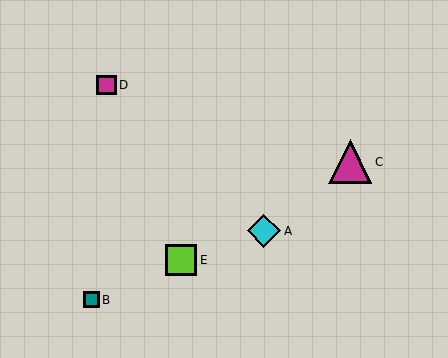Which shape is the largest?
The magenta triangle (labeled C) is the largest.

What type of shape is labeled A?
Shape A is a cyan diamond.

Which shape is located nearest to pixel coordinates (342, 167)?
The magenta triangle (labeled C) at (350, 162) is nearest to that location.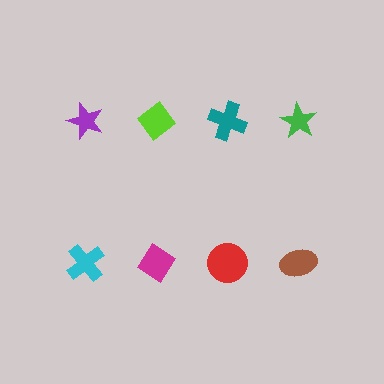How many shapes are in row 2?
4 shapes.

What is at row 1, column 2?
A lime diamond.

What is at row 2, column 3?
A red circle.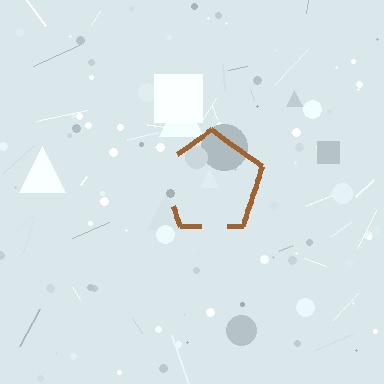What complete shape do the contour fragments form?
The contour fragments form a pentagon.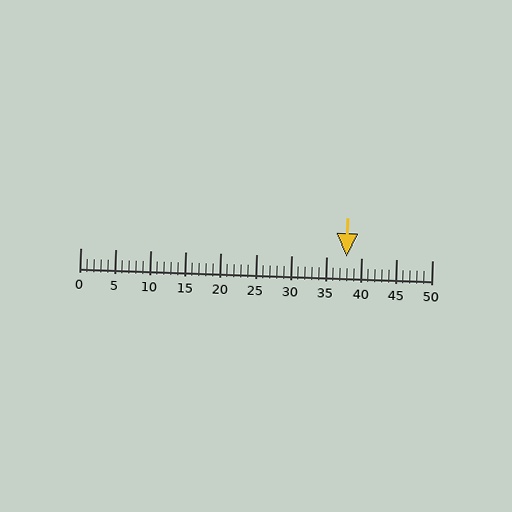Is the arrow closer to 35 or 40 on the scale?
The arrow is closer to 40.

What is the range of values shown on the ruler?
The ruler shows values from 0 to 50.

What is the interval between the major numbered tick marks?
The major tick marks are spaced 5 units apart.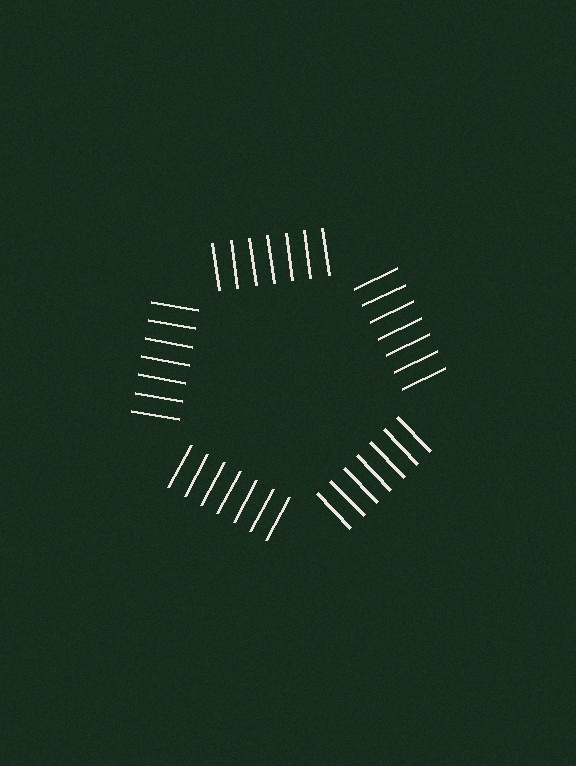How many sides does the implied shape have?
5 sides — the line-ends trace a pentagon.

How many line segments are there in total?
35 — 7 along each of the 5 edges.